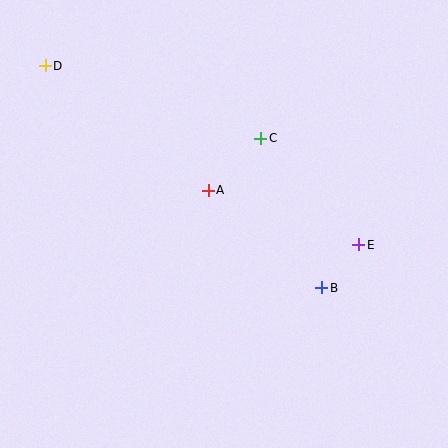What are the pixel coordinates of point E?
Point E is at (359, 245).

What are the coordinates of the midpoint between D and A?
The midpoint between D and A is at (127, 128).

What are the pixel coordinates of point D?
Point D is at (45, 66).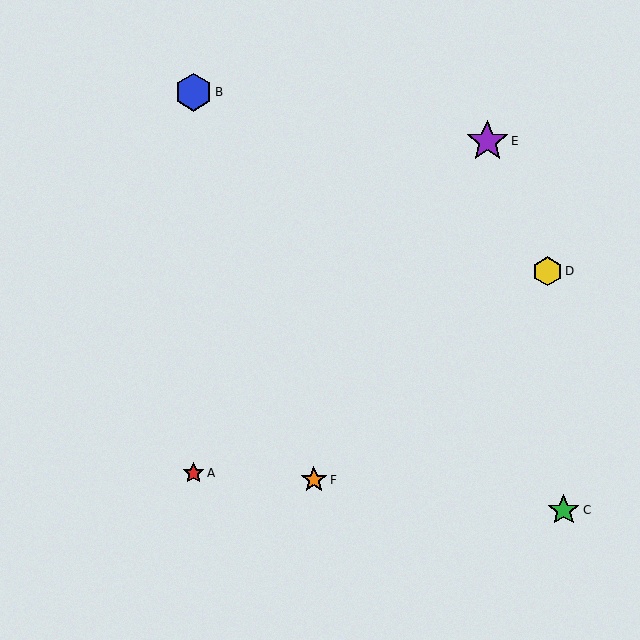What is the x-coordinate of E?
Object E is at x≈487.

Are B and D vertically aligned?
No, B is at x≈194 and D is at x≈547.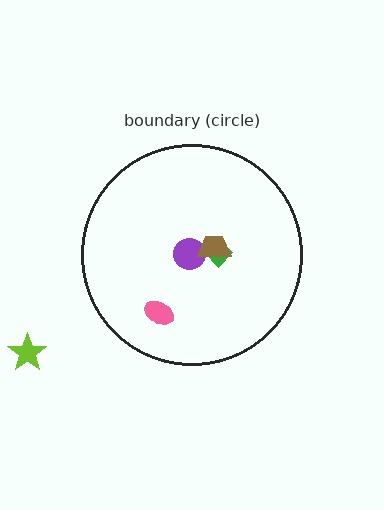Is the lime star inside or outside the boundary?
Outside.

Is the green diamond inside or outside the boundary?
Inside.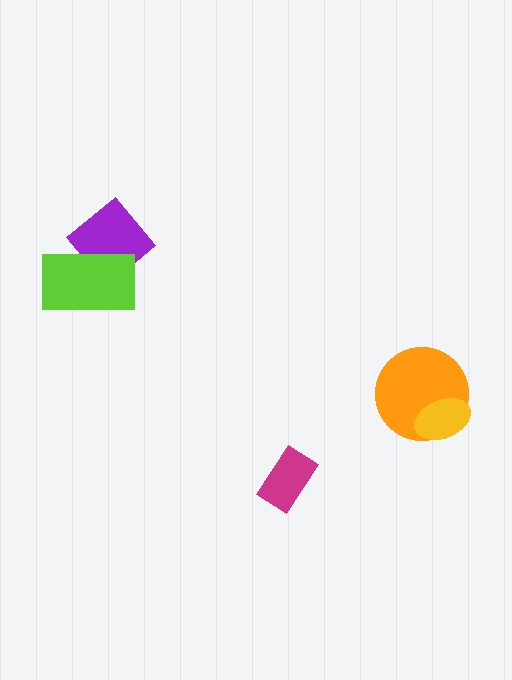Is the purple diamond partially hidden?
Yes, it is partially covered by another shape.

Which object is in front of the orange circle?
The yellow ellipse is in front of the orange circle.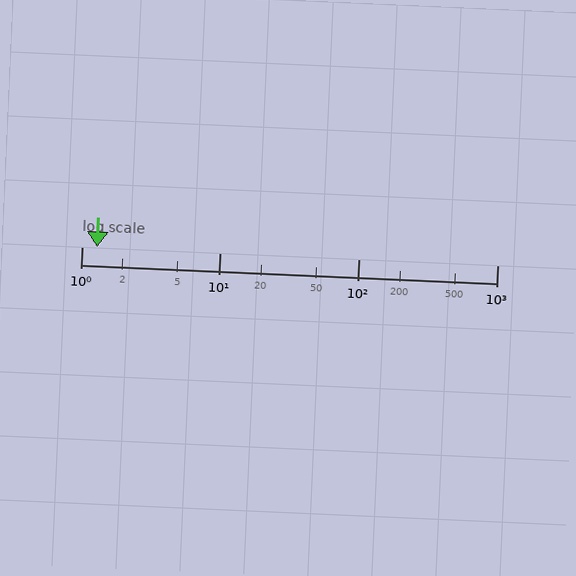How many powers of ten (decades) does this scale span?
The scale spans 3 decades, from 1 to 1000.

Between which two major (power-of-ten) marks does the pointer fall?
The pointer is between 1 and 10.